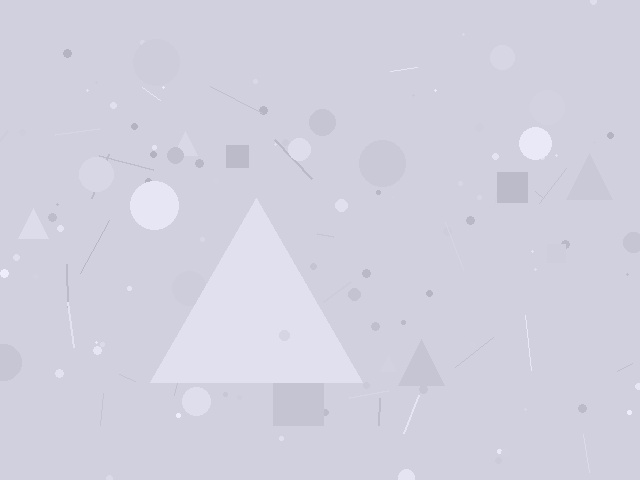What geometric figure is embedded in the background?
A triangle is embedded in the background.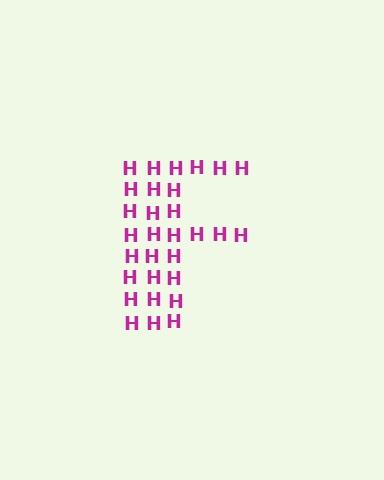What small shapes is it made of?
It is made of small letter H's.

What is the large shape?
The large shape is the letter F.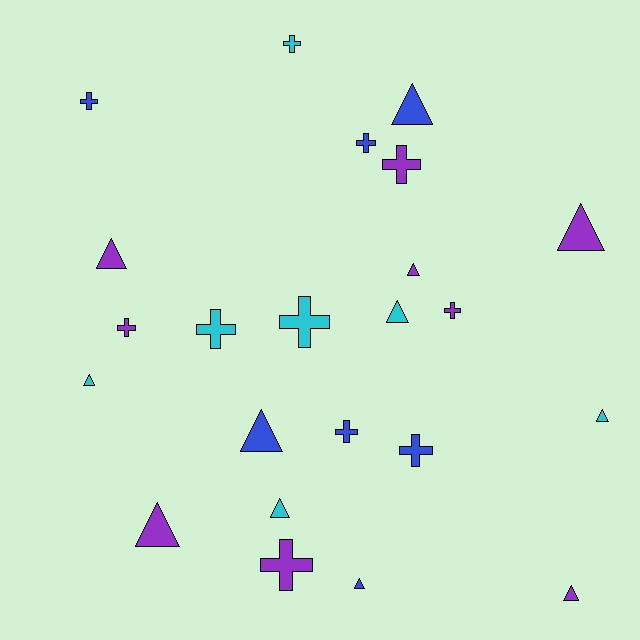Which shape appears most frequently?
Triangle, with 12 objects.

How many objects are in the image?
There are 23 objects.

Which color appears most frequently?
Purple, with 9 objects.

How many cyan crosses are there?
There are 3 cyan crosses.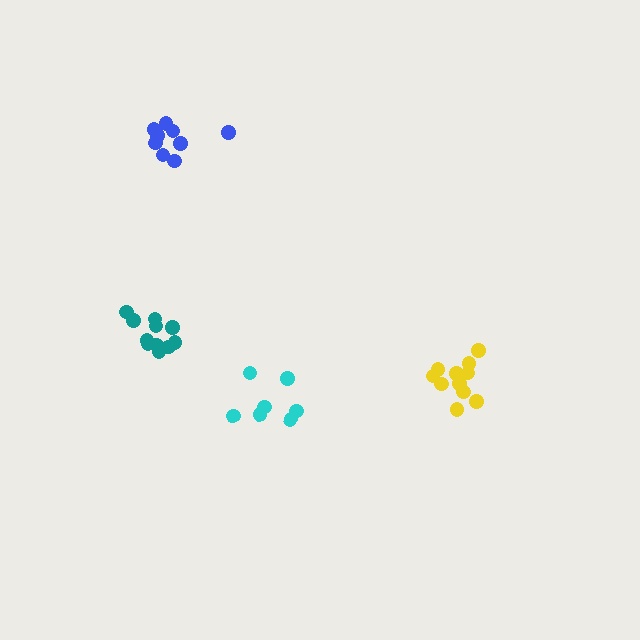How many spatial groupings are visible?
There are 4 spatial groupings.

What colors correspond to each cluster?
The clusters are colored: blue, yellow, teal, cyan.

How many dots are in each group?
Group 1: 9 dots, Group 2: 11 dots, Group 3: 11 dots, Group 4: 7 dots (38 total).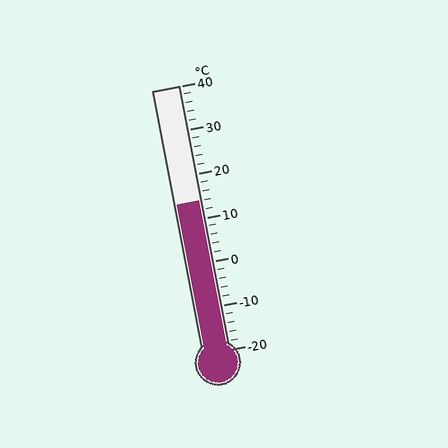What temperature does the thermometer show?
The thermometer shows approximately 14°C.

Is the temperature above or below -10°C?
The temperature is above -10°C.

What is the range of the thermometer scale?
The thermometer scale ranges from -20°C to 40°C.